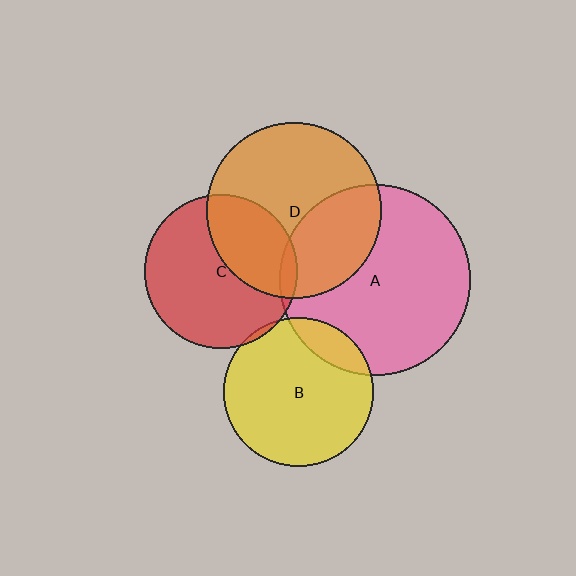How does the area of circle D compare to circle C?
Approximately 1.3 times.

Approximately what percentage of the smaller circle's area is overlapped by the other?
Approximately 5%.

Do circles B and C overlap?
Yes.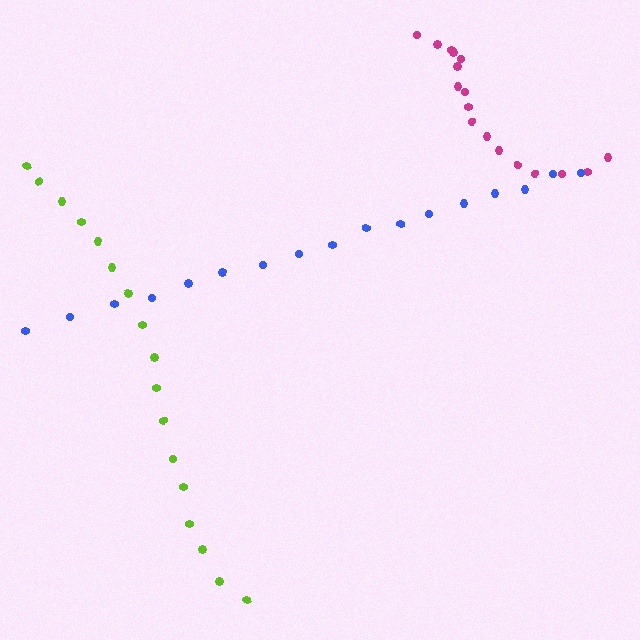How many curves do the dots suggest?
There are 3 distinct paths.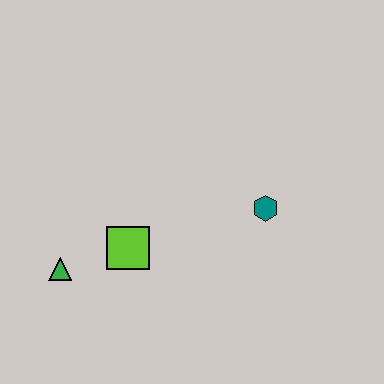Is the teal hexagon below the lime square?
No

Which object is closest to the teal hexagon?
The lime square is closest to the teal hexagon.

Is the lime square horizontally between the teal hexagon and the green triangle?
Yes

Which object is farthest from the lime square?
The teal hexagon is farthest from the lime square.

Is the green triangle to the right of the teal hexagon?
No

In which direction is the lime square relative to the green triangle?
The lime square is to the right of the green triangle.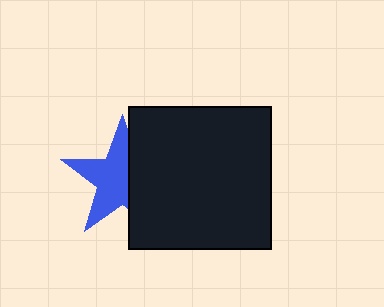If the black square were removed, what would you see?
You would see the complete blue star.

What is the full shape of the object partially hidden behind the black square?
The partially hidden object is a blue star.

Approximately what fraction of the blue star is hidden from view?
Roughly 41% of the blue star is hidden behind the black square.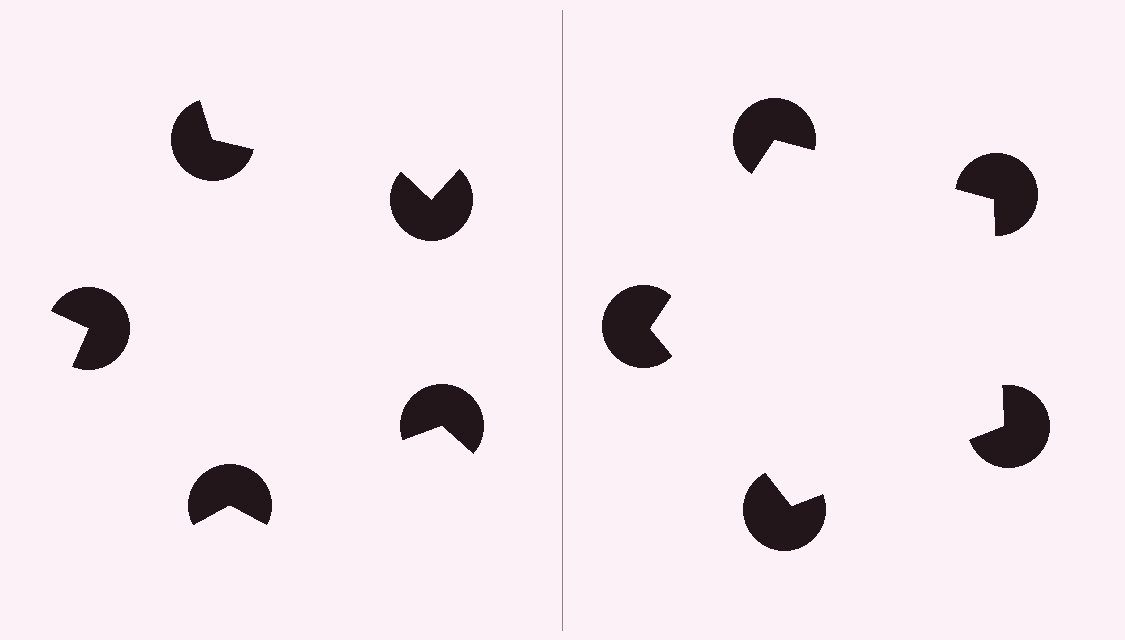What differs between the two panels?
The pac-man discs are positioned identically on both sides; only the wedge orientations differ. On the right they align to a pentagon; on the left they are misaligned.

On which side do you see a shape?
An illusory pentagon appears on the right side. On the left side the wedge cuts are rotated, so no coherent shape forms.